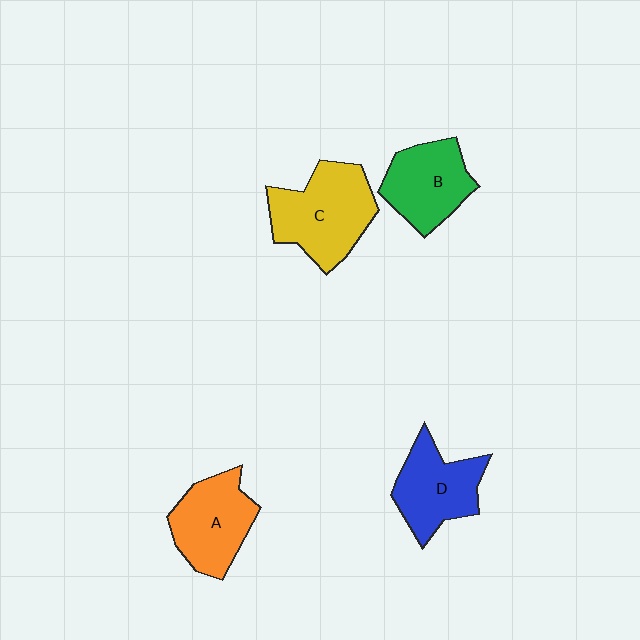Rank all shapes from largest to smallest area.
From largest to smallest: C (yellow), A (orange), D (blue), B (green).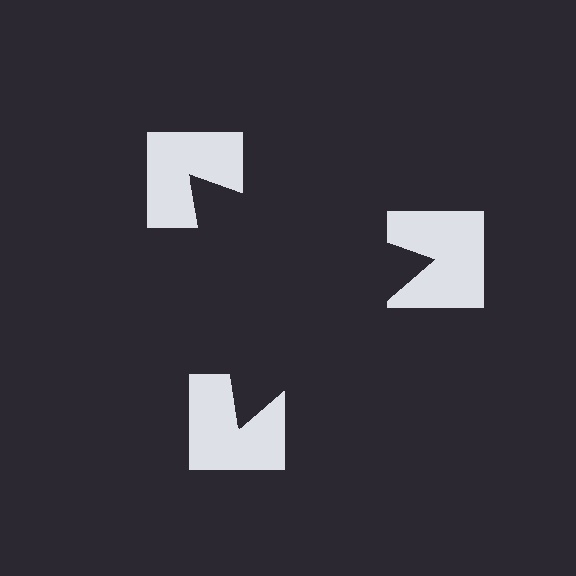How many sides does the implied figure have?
3 sides.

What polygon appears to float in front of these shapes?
An illusory triangle — its edges are inferred from the aligned wedge cuts in the notched squares, not physically drawn.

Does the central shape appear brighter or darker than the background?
It typically appears slightly darker than the background, even though no actual brightness change is drawn.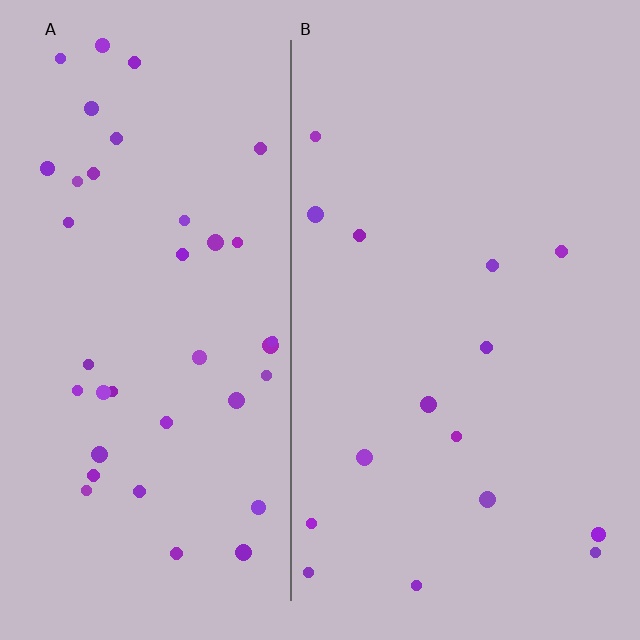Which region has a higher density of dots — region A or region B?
A (the left).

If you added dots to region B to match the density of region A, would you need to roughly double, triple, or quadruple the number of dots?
Approximately triple.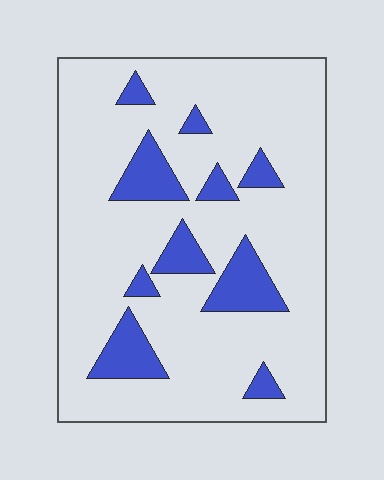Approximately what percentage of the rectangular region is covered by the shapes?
Approximately 15%.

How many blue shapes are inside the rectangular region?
10.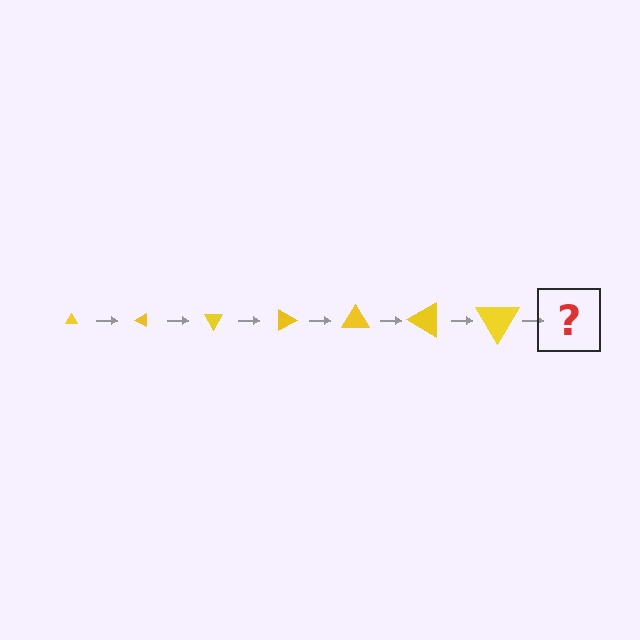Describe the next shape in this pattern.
It should be a triangle, larger than the previous one and rotated 210 degrees from the start.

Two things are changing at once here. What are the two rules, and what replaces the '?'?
The two rules are that the triangle grows larger each step and it rotates 30 degrees each step. The '?' should be a triangle, larger than the previous one and rotated 210 degrees from the start.